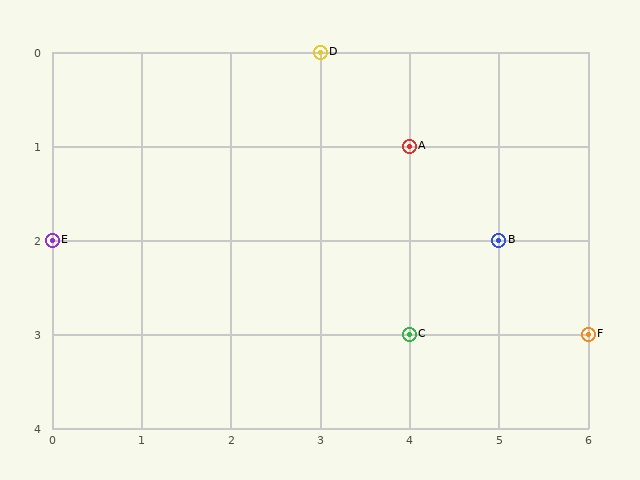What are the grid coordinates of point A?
Point A is at grid coordinates (4, 1).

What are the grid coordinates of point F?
Point F is at grid coordinates (6, 3).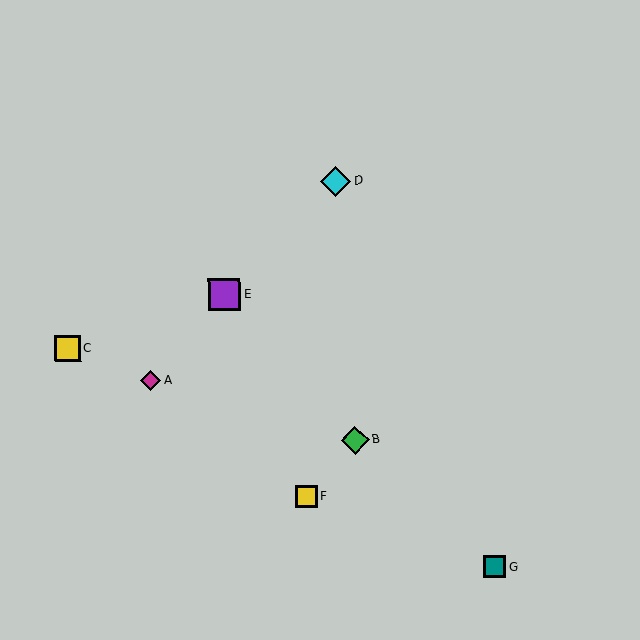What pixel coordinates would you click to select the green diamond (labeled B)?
Click at (355, 440) to select the green diamond B.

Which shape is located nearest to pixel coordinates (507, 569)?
The teal square (labeled G) at (494, 566) is nearest to that location.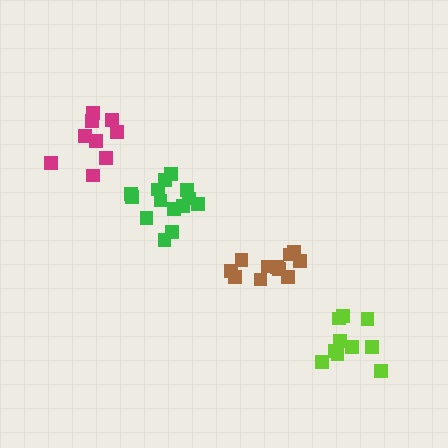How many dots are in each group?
Group 1: 11 dots, Group 2: 9 dots, Group 3: 14 dots, Group 4: 10 dots (44 total).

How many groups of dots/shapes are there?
There are 4 groups.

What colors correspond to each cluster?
The clusters are colored: brown, magenta, green, lime.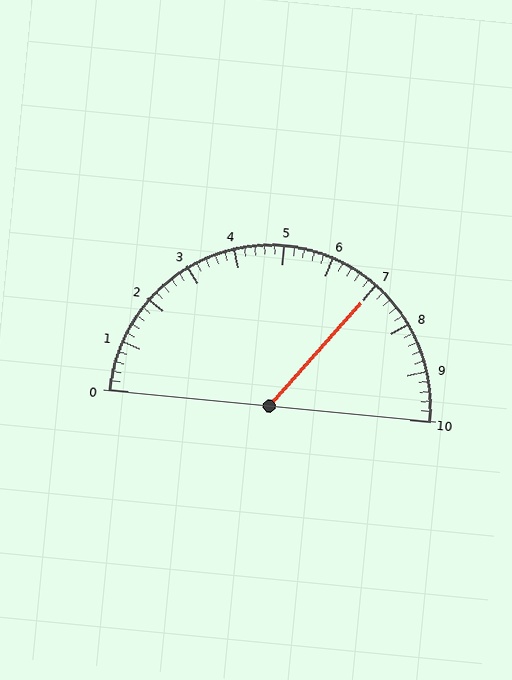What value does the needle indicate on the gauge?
The needle indicates approximately 7.0.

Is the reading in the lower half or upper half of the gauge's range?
The reading is in the upper half of the range (0 to 10).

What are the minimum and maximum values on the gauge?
The gauge ranges from 0 to 10.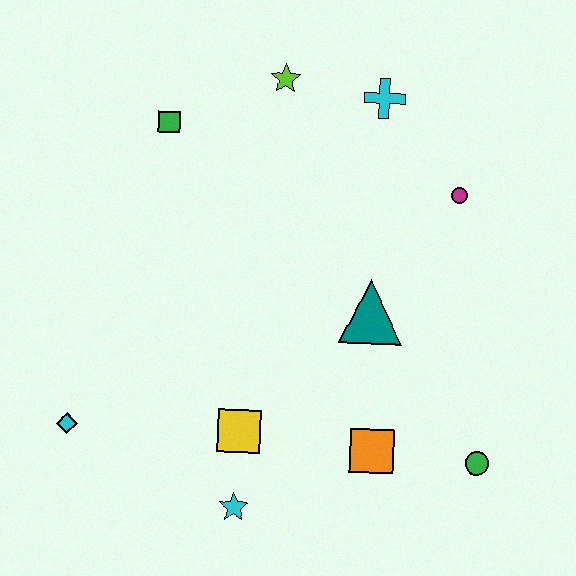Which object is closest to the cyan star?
The yellow square is closest to the cyan star.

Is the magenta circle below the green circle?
No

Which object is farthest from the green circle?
The green square is farthest from the green circle.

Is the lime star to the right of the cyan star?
Yes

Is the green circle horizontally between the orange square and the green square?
No